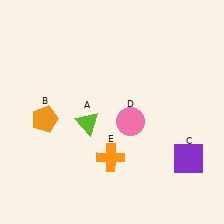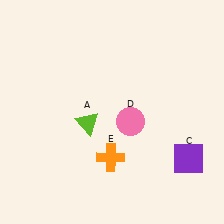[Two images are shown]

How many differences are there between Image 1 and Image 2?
There is 1 difference between the two images.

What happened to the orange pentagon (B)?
The orange pentagon (B) was removed in Image 2. It was in the bottom-left area of Image 1.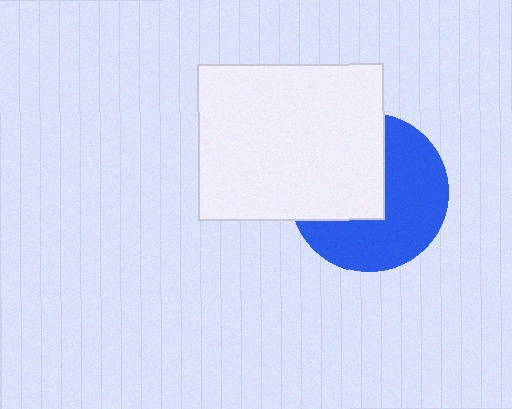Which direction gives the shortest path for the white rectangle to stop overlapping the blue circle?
Moving toward the upper-left gives the shortest separation.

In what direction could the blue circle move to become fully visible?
The blue circle could move toward the lower-right. That would shift it out from behind the white rectangle entirely.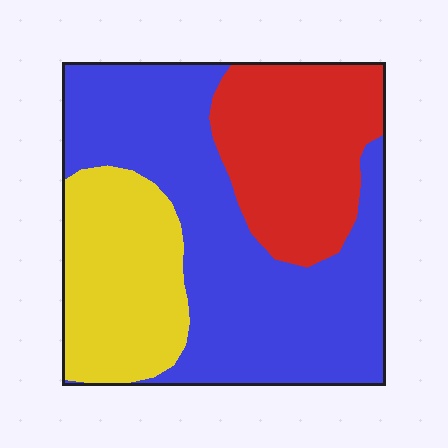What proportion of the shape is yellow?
Yellow takes up about one quarter (1/4) of the shape.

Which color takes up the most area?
Blue, at roughly 50%.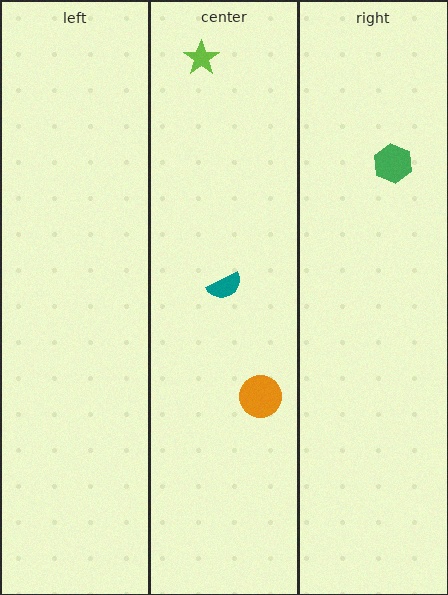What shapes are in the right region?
The green hexagon.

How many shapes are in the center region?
3.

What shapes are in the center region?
The lime star, the teal semicircle, the orange circle.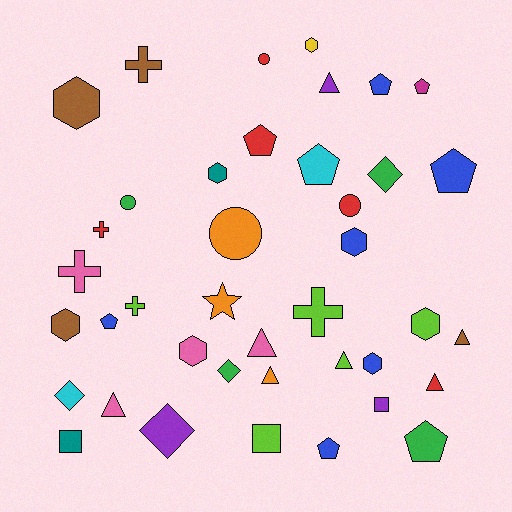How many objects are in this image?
There are 40 objects.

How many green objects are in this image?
There are 4 green objects.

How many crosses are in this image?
There are 5 crosses.